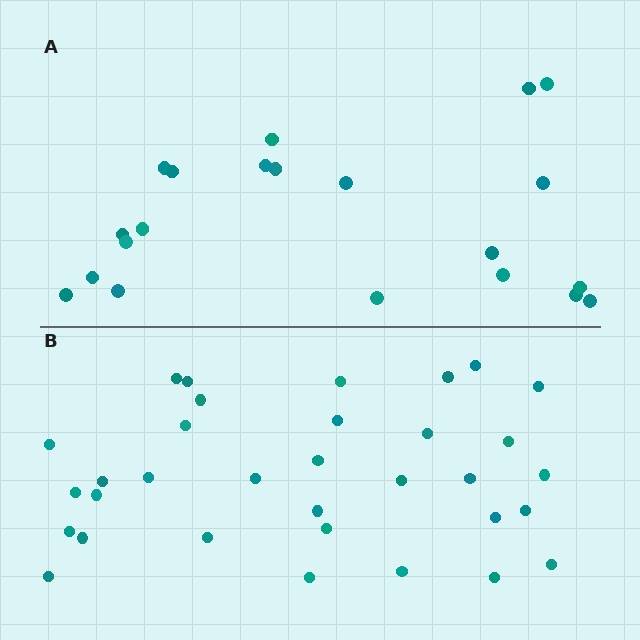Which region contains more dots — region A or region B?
Region B (the bottom region) has more dots.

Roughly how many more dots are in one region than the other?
Region B has roughly 12 or so more dots than region A.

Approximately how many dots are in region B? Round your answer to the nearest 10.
About 30 dots. (The exact count is 33, which rounds to 30.)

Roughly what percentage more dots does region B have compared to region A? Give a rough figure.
About 55% more.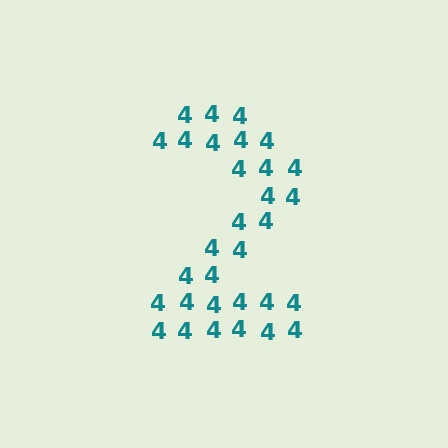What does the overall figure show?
The overall figure shows the digit 2.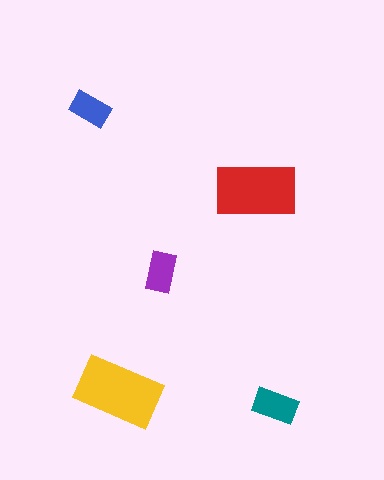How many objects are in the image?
There are 5 objects in the image.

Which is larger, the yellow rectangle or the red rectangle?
The yellow one.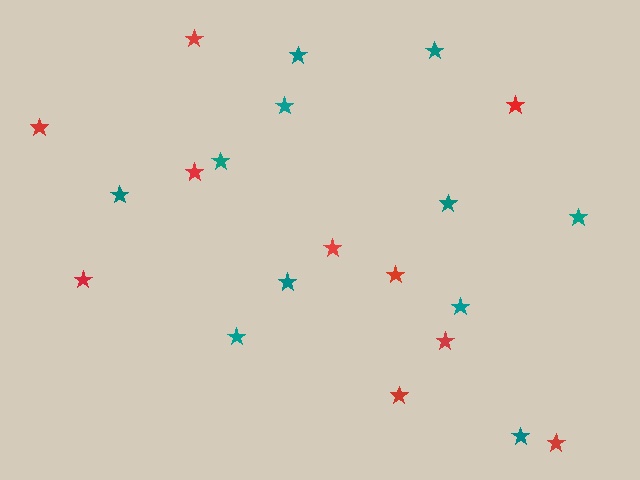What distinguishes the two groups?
There are 2 groups: one group of teal stars (11) and one group of red stars (10).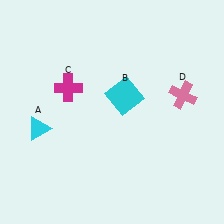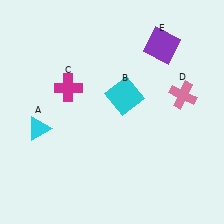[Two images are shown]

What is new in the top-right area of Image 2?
A purple square (E) was added in the top-right area of Image 2.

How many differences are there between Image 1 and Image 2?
There is 1 difference between the two images.